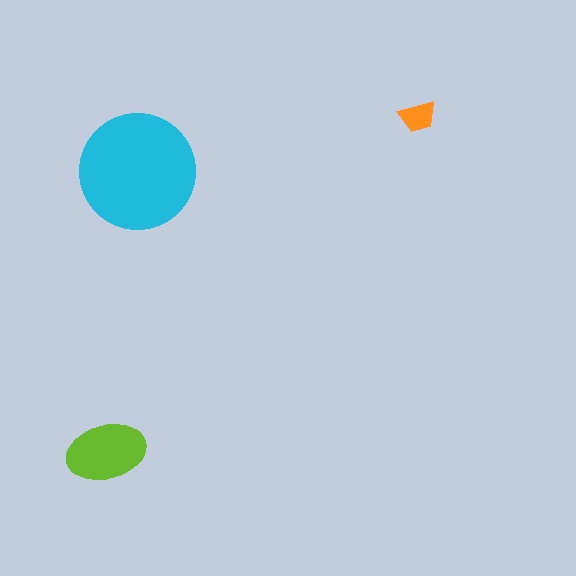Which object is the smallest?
The orange trapezoid.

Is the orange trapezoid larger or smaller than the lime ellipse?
Smaller.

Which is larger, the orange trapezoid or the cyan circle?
The cyan circle.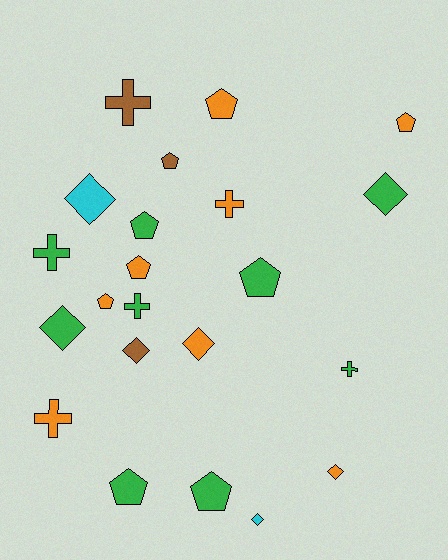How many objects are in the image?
There are 22 objects.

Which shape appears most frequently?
Pentagon, with 9 objects.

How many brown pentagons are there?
There is 1 brown pentagon.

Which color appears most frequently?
Green, with 9 objects.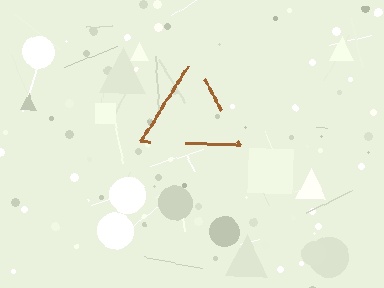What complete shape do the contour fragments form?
The contour fragments form a triangle.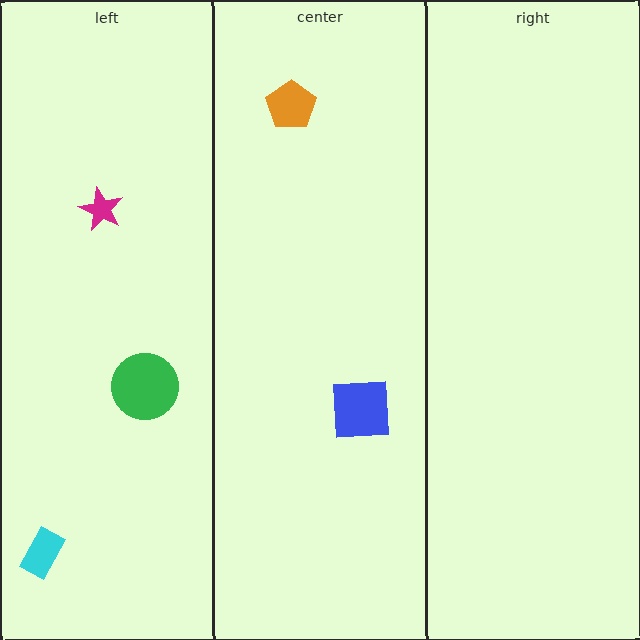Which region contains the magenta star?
The left region.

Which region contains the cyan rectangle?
The left region.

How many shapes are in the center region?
2.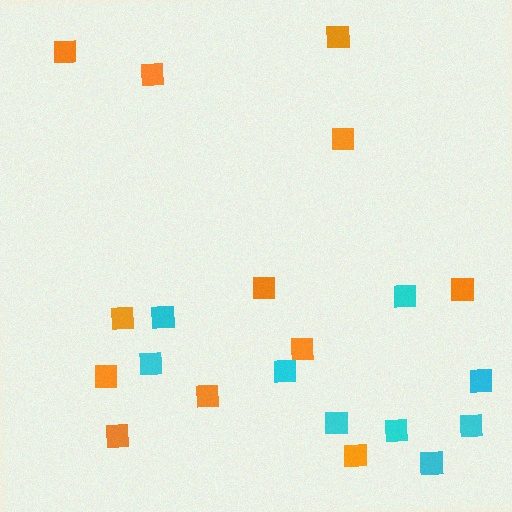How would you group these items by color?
There are 2 groups: one group of cyan squares (9) and one group of orange squares (12).